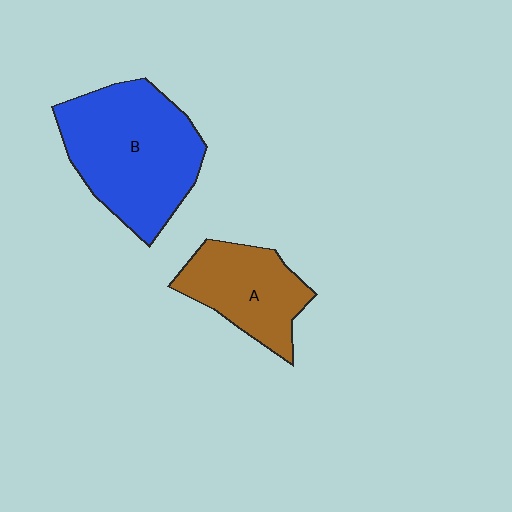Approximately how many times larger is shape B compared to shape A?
Approximately 1.7 times.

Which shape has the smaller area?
Shape A (brown).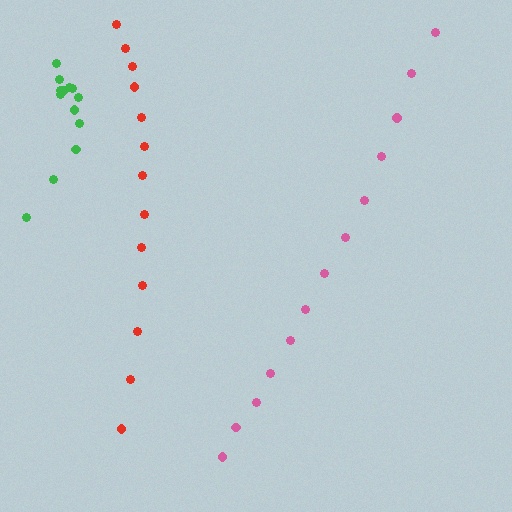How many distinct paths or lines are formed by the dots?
There are 3 distinct paths.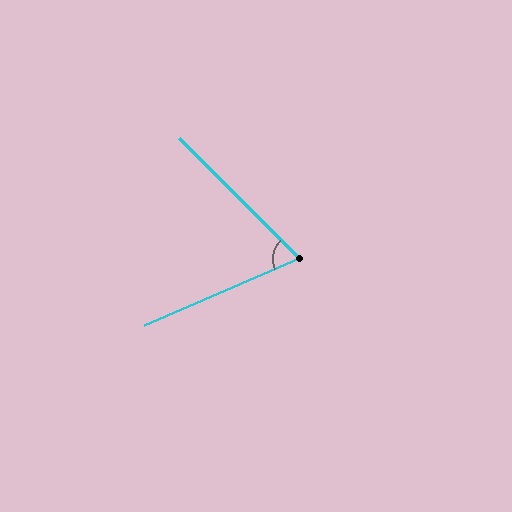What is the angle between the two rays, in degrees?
Approximately 69 degrees.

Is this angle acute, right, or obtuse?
It is acute.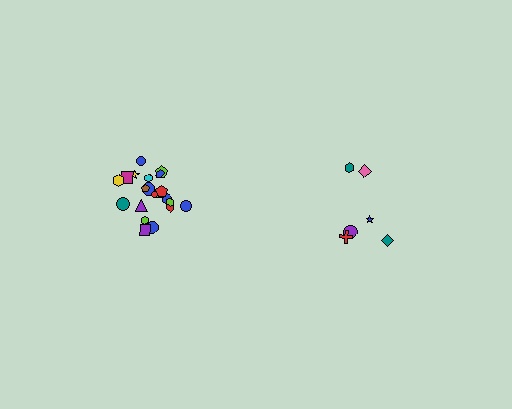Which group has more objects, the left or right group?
The left group.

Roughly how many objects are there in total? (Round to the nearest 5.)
Roughly 30 objects in total.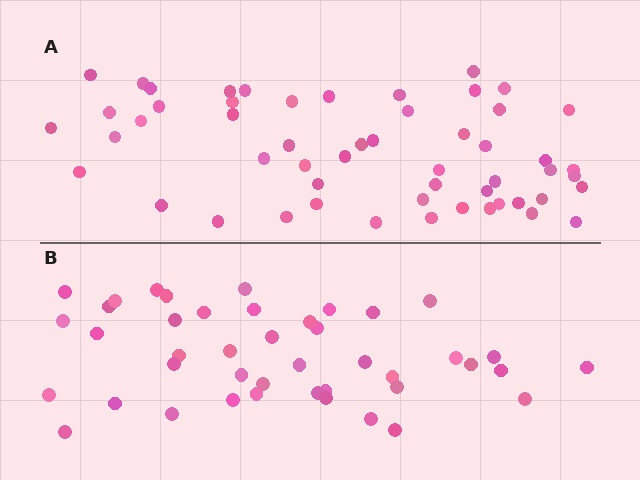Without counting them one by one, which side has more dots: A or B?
Region A (the top region) has more dots.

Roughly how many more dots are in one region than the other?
Region A has roughly 12 or so more dots than region B.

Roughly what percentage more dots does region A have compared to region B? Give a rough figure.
About 25% more.